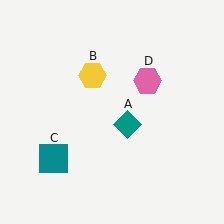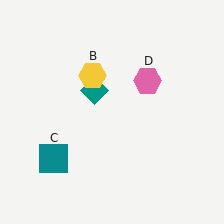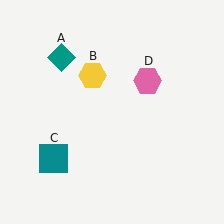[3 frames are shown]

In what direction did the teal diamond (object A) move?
The teal diamond (object A) moved up and to the left.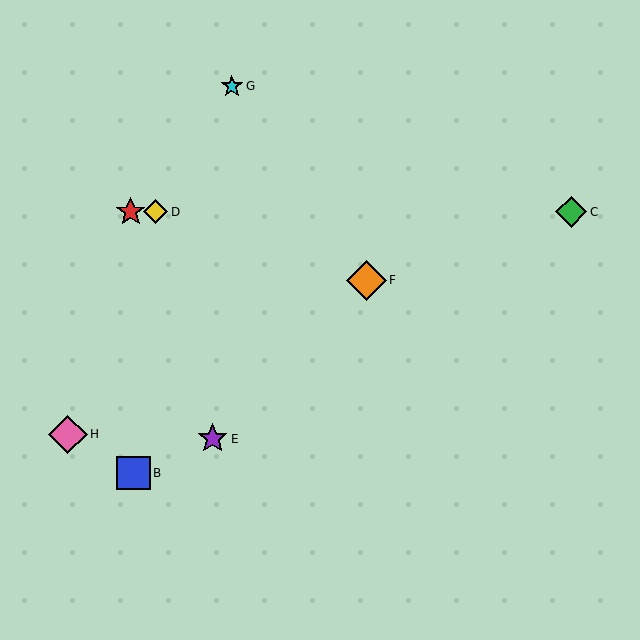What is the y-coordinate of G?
Object G is at y≈86.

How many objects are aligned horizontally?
3 objects (A, C, D) are aligned horizontally.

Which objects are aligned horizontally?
Objects A, C, D are aligned horizontally.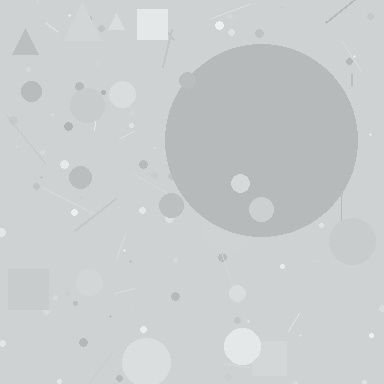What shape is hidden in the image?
A circle is hidden in the image.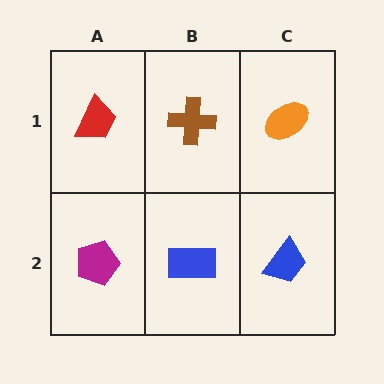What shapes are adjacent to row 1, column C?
A blue trapezoid (row 2, column C), a brown cross (row 1, column B).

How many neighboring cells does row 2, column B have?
3.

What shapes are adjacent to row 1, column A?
A magenta pentagon (row 2, column A), a brown cross (row 1, column B).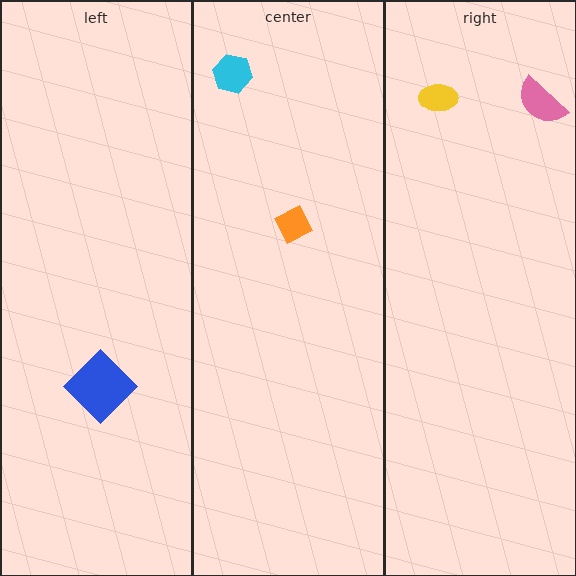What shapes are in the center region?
The cyan hexagon, the orange diamond.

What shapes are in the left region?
The blue diamond.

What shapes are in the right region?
The yellow ellipse, the pink semicircle.